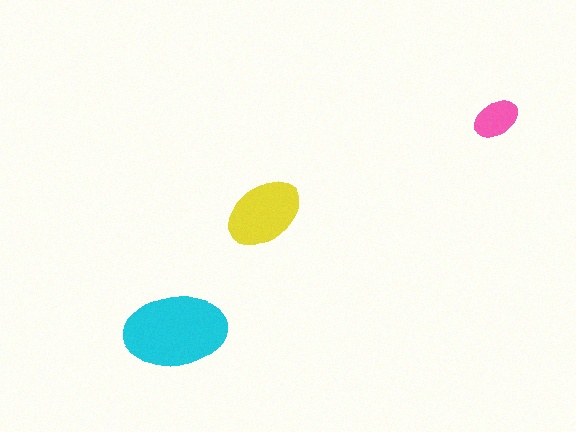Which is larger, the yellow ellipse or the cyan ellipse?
The cyan one.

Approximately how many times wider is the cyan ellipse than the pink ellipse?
About 2 times wider.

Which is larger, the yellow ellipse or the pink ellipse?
The yellow one.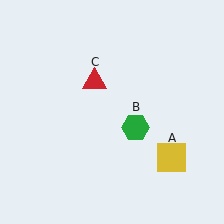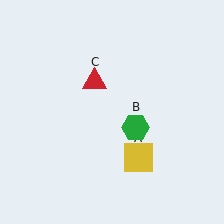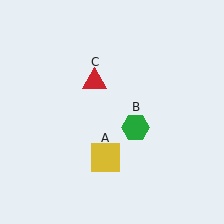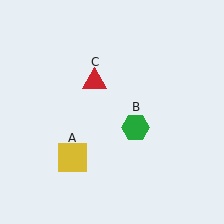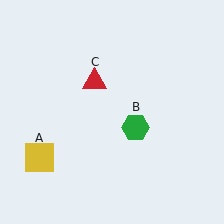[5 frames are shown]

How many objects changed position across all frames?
1 object changed position: yellow square (object A).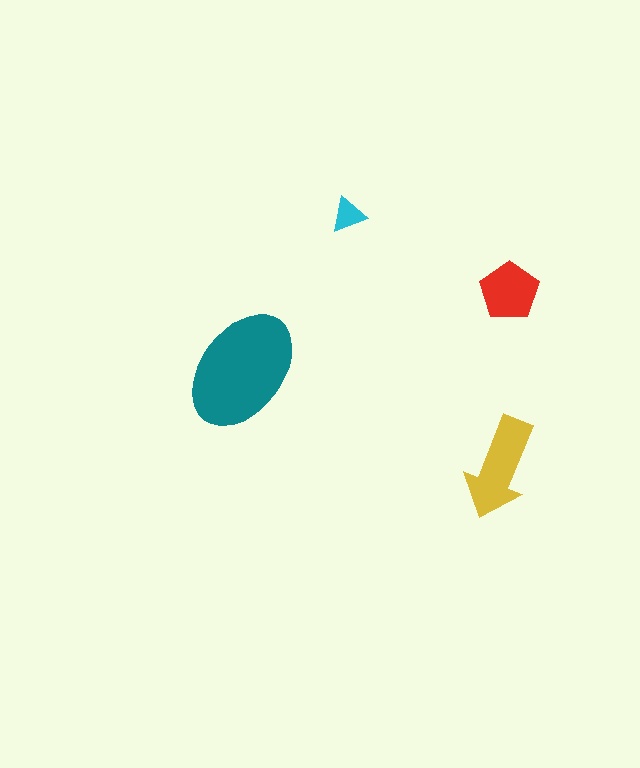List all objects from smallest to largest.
The cyan triangle, the red pentagon, the yellow arrow, the teal ellipse.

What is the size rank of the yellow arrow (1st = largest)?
2nd.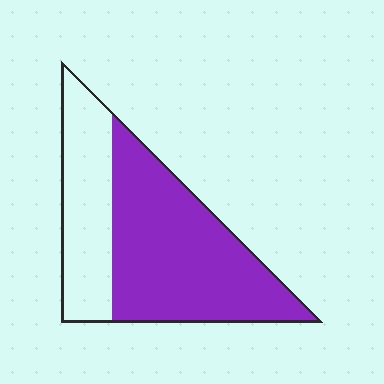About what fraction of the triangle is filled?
About two thirds (2/3).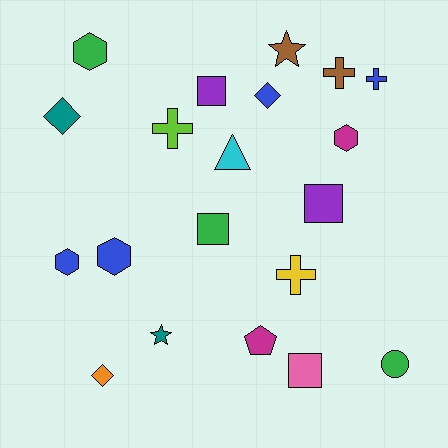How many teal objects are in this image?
There are 2 teal objects.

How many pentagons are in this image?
There is 1 pentagon.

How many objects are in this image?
There are 20 objects.